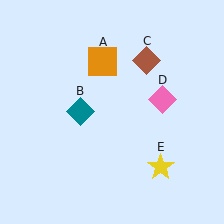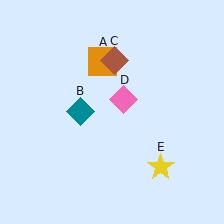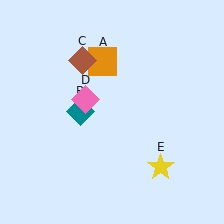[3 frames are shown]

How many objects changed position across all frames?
2 objects changed position: brown diamond (object C), pink diamond (object D).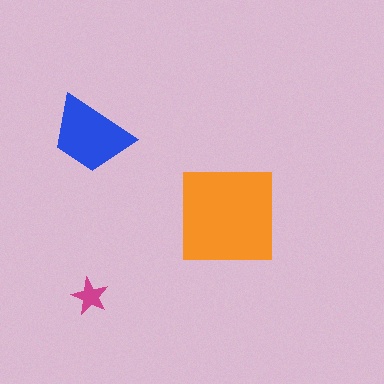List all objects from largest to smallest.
The orange square, the blue trapezoid, the magenta star.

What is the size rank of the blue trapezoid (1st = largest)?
2nd.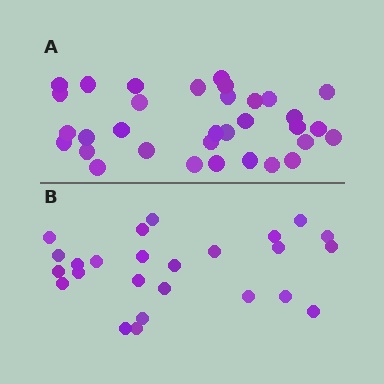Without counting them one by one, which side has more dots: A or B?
Region A (the top region) has more dots.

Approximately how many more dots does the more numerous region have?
Region A has roughly 8 or so more dots than region B.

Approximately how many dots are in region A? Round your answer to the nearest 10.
About 30 dots. (The exact count is 33, which rounds to 30.)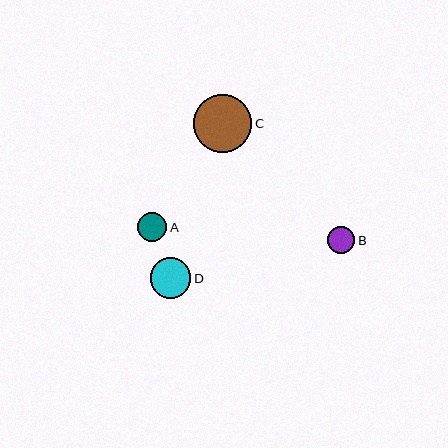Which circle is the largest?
Circle C is the largest with a size of approximately 58 pixels.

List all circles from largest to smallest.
From largest to smallest: C, D, A, B.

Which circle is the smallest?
Circle B is the smallest with a size of approximately 27 pixels.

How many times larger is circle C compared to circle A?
Circle C is approximately 2.0 times the size of circle A.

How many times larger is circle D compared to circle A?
Circle D is approximately 1.4 times the size of circle A.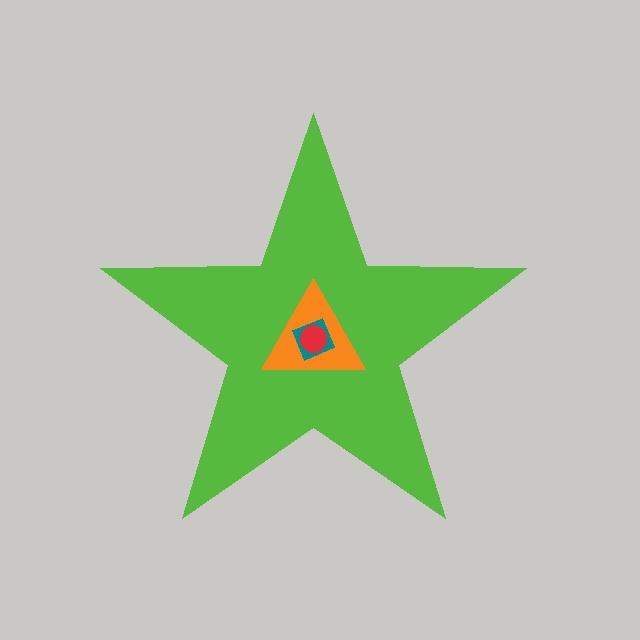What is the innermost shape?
The red circle.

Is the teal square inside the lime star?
Yes.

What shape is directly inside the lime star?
The orange triangle.